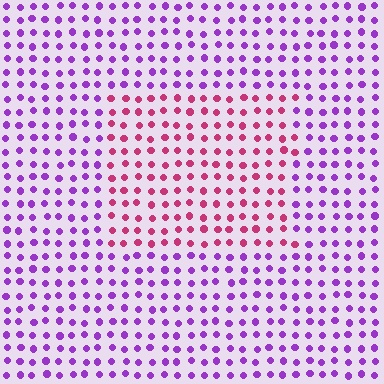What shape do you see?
I see a rectangle.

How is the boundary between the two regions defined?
The boundary is defined purely by a slight shift in hue (about 51 degrees). Spacing, size, and orientation are identical on both sides.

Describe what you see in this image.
The image is filled with small purple elements in a uniform arrangement. A rectangle-shaped region is visible where the elements are tinted to a slightly different hue, forming a subtle color boundary.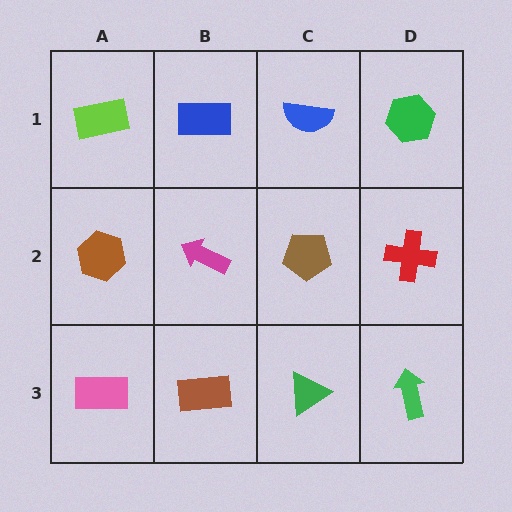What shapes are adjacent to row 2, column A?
A lime rectangle (row 1, column A), a pink rectangle (row 3, column A), a magenta arrow (row 2, column B).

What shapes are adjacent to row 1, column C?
A brown pentagon (row 2, column C), a blue rectangle (row 1, column B), a green hexagon (row 1, column D).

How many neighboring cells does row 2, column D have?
3.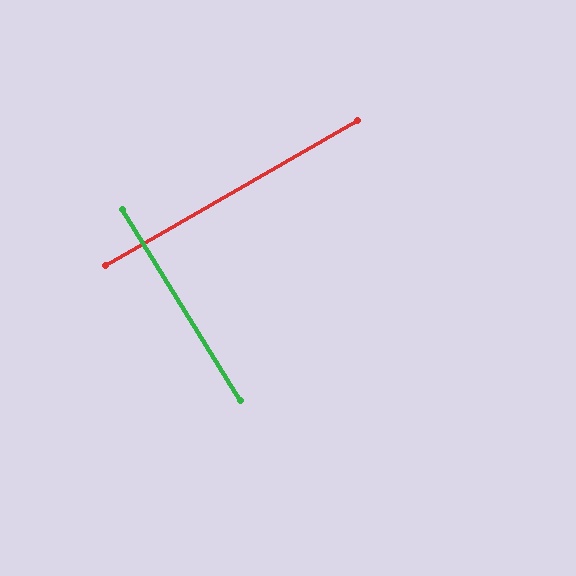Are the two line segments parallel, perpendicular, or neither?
Perpendicular — they meet at approximately 88°.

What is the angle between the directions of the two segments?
Approximately 88 degrees.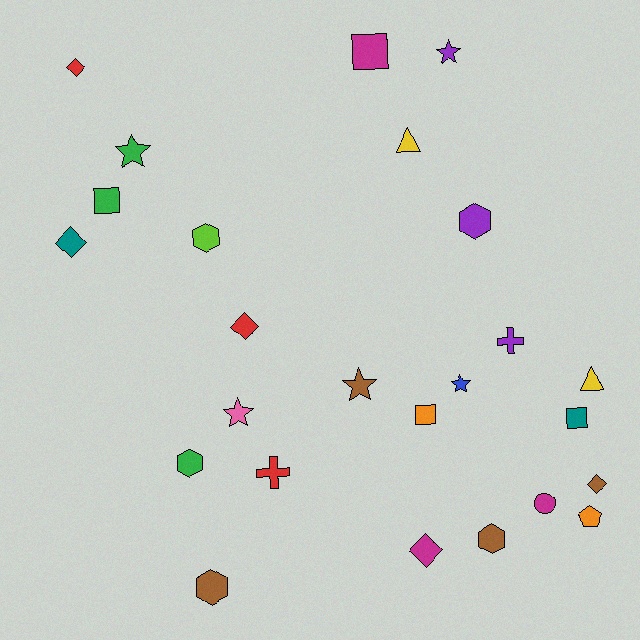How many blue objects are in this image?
There is 1 blue object.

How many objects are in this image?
There are 25 objects.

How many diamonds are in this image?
There are 5 diamonds.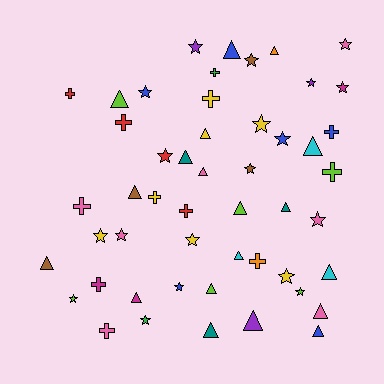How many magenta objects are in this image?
There are 3 magenta objects.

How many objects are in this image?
There are 50 objects.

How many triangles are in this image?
There are 19 triangles.